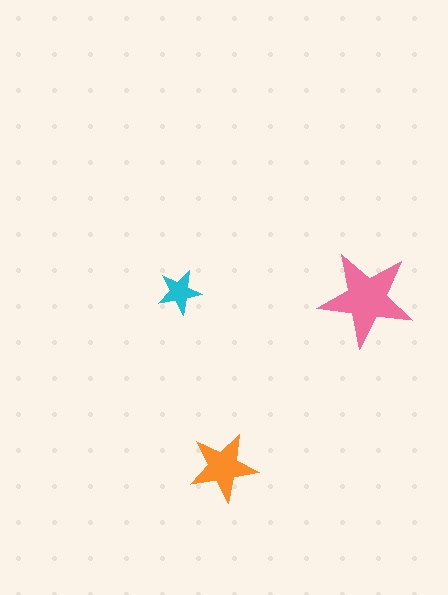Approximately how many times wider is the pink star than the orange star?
About 1.5 times wider.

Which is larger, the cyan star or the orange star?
The orange one.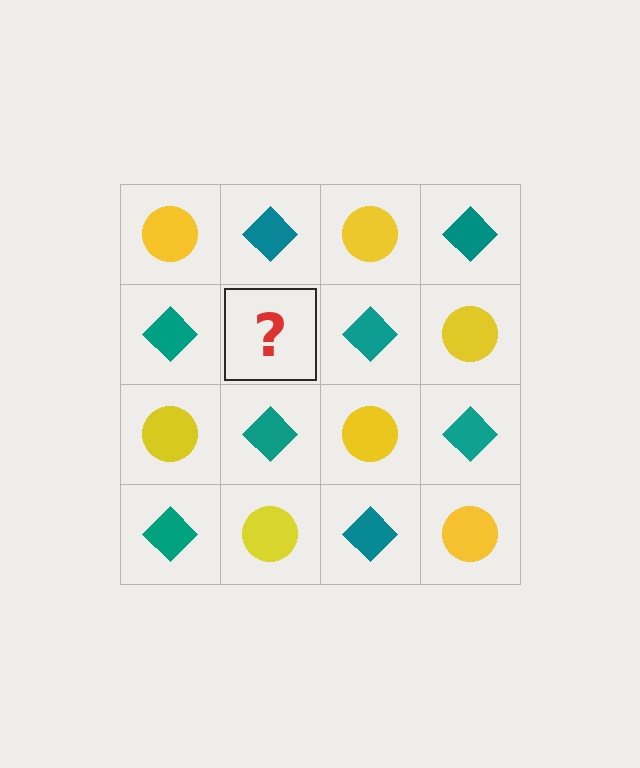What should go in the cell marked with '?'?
The missing cell should contain a yellow circle.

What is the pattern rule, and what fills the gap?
The rule is that it alternates yellow circle and teal diamond in a checkerboard pattern. The gap should be filled with a yellow circle.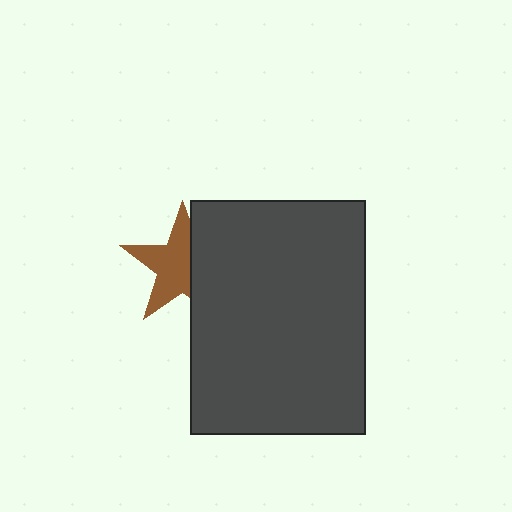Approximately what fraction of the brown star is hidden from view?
Roughly 39% of the brown star is hidden behind the dark gray rectangle.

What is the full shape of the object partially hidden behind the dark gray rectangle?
The partially hidden object is a brown star.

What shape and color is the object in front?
The object in front is a dark gray rectangle.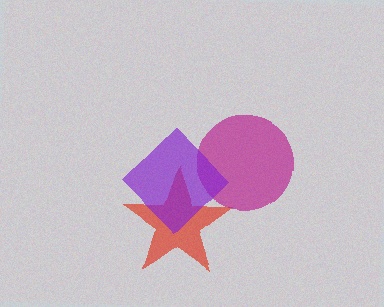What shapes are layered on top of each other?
The layered shapes are: a red star, a magenta circle, a purple diamond.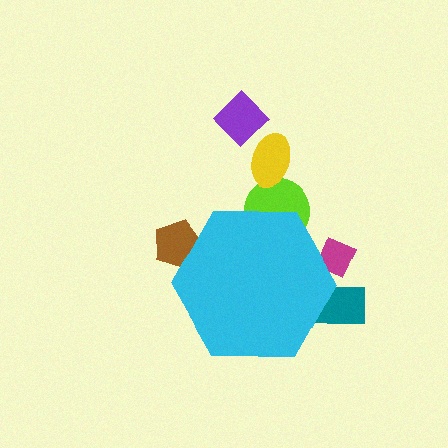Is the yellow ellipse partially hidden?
No, the yellow ellipse is fully visible.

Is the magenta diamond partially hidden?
Yes, the magenta diamond is partially hidden behind the cyan hexagon.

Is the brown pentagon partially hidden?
Yes, the brown pentagon is partially hidden behind the cyan hexagon.